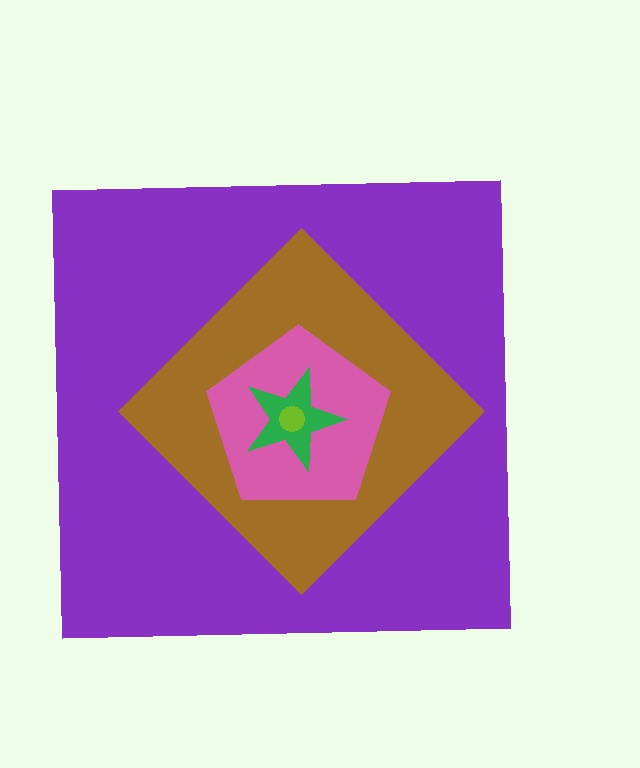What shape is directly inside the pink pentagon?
The green star.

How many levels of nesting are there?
5.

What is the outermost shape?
The purple square.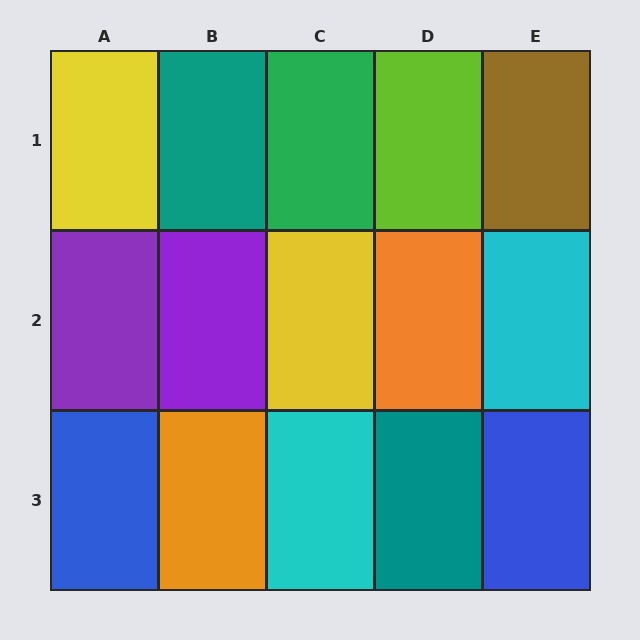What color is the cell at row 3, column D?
Teal.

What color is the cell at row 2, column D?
Orange.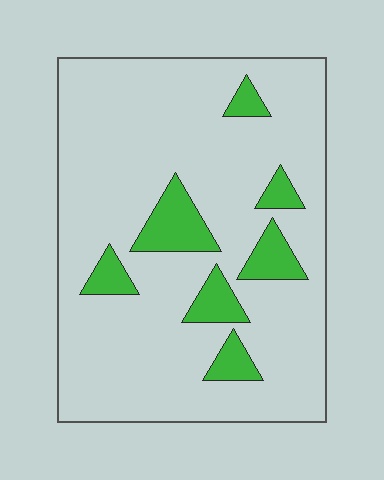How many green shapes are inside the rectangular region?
7.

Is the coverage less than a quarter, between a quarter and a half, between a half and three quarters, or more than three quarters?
Less than a quarter.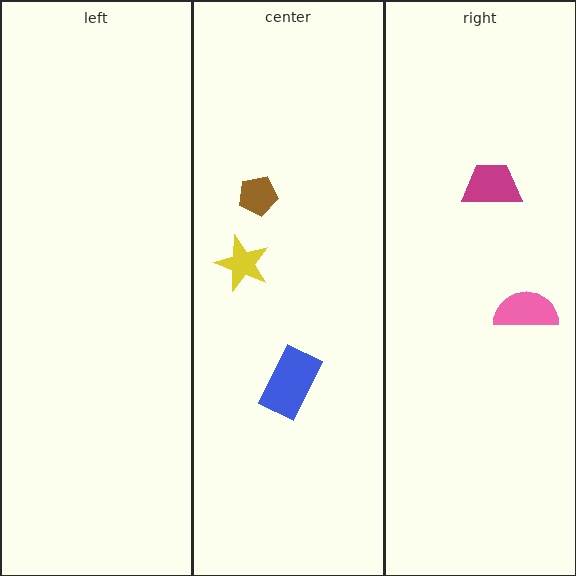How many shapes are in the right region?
2.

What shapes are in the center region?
The brown pentagon, the yellow star, the blue rectangle.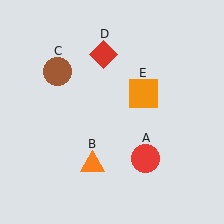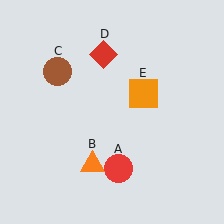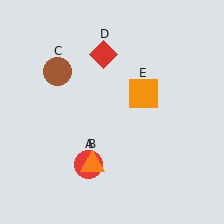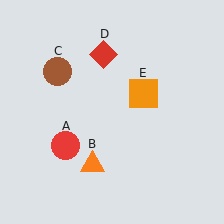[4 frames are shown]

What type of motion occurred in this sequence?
The red circle (object A) rotated clockwise around the center of the scene.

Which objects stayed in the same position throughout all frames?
Orange triangle (object B) and brown circle (object C) and red diamond (object D) and orange square (object E) remained stationary.